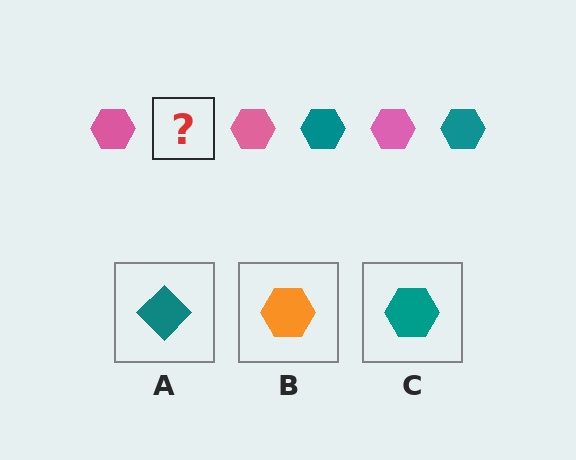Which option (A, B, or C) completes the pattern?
C.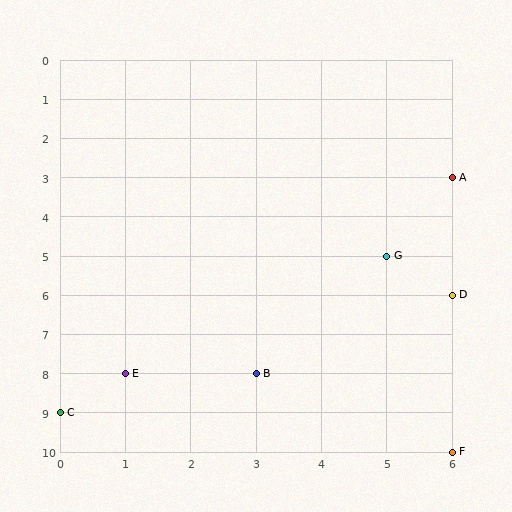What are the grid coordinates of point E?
Point E is at grid coordinates (1, 8).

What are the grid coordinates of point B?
Point B is at grid coordinates (3, 8).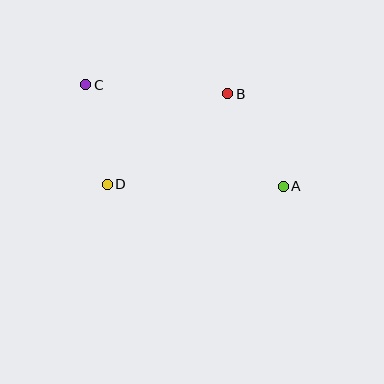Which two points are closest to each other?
Points C and D are closest to each other.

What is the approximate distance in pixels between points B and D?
The distance between B and D is approximately 151 pixels.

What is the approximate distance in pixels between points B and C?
The distance between B and C is approximately 142 pixels.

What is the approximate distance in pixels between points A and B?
The distance between A and B is approximately 108 pixels.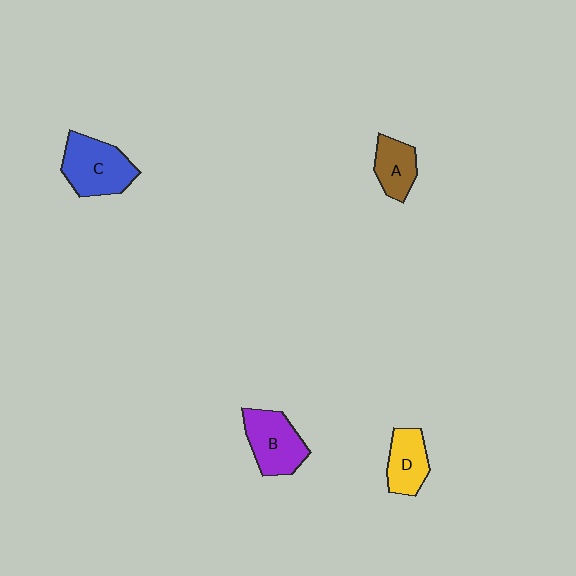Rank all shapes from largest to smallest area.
From largest to smallest: C (blue), B (purple), D (yellow), A (brown).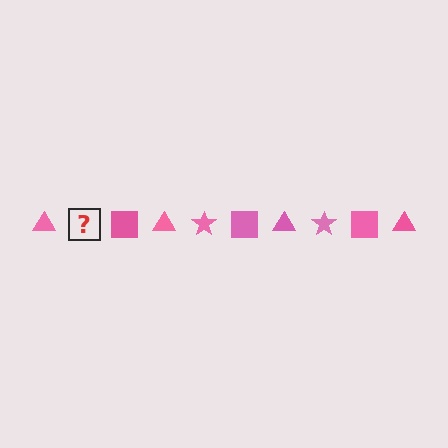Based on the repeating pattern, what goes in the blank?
The blank should be a pink star.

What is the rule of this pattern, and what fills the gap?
The rule is that the pattern cycles through triangle, star, square shapes in pink. The gap should be filled with a pink star.